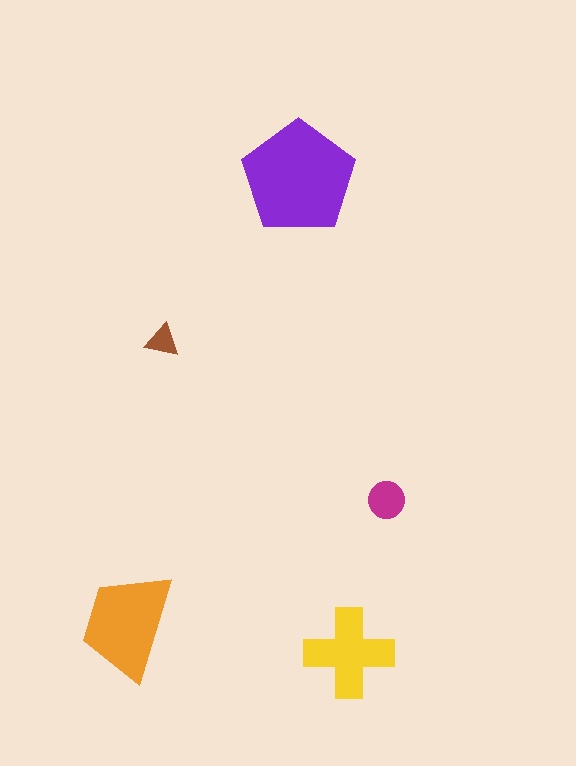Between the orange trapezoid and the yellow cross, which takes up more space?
The orange trapezoid.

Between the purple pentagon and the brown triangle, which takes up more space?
The purple pentagon.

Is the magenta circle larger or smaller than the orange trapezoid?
Smaller.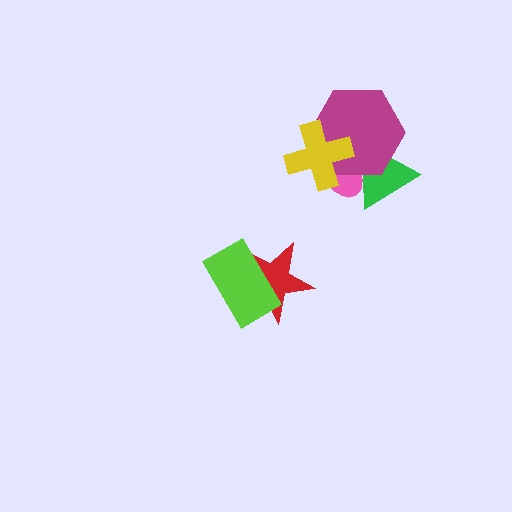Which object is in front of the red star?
The lime rectangle is in front of the red star.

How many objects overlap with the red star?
1 object overlaps with the red star.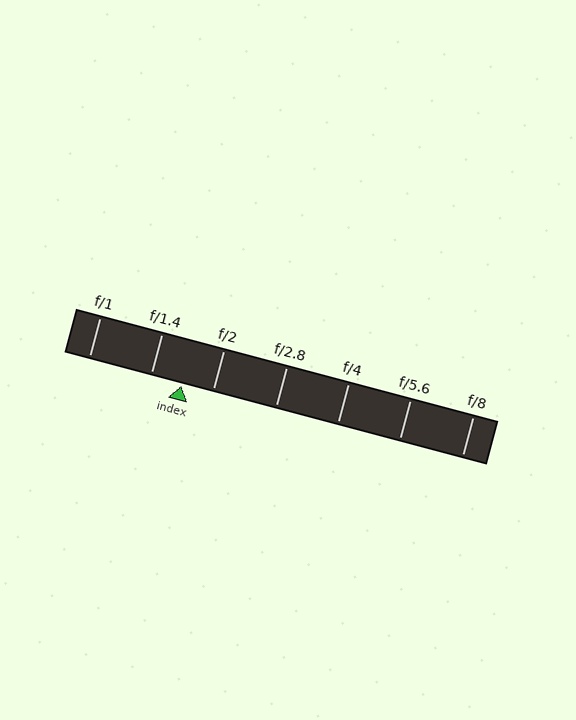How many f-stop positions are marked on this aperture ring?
There are 7 f-stop positions marked.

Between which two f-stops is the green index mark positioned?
The index mark is between f/1.4 and f/2.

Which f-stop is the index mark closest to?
The index mark is closest to f/1.4.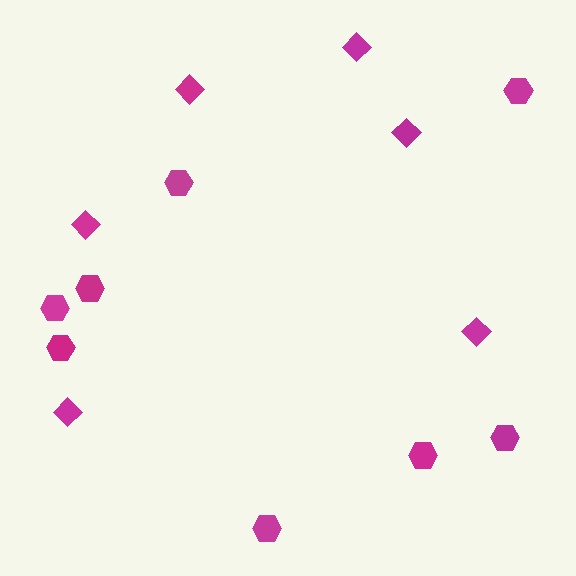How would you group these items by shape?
There are 2 groups: one group of hexagons (8) and one group of diamonds (6).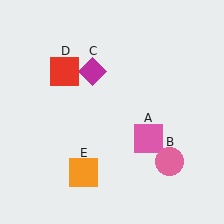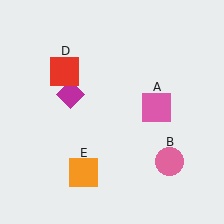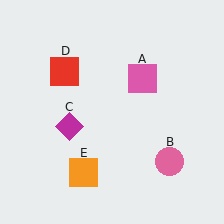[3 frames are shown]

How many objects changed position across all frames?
2 objects changed position: pink square (object A), magenta diamond (object C).